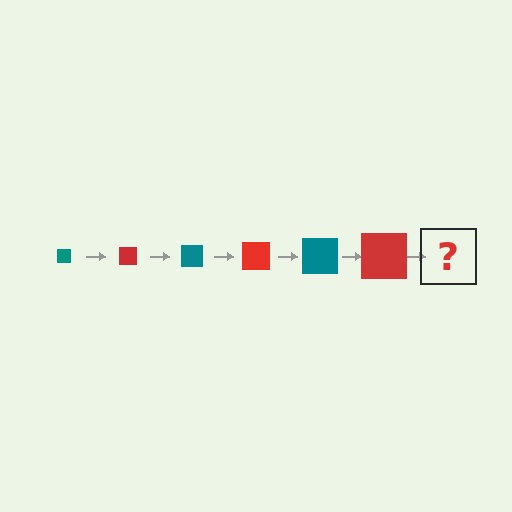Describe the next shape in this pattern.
It should be a teal square, larger than the previous one.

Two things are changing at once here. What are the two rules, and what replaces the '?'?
The two rules are that the square grows larger each step and the color cycles through teal and red. The '?' should be a teal square, larger than the previous one.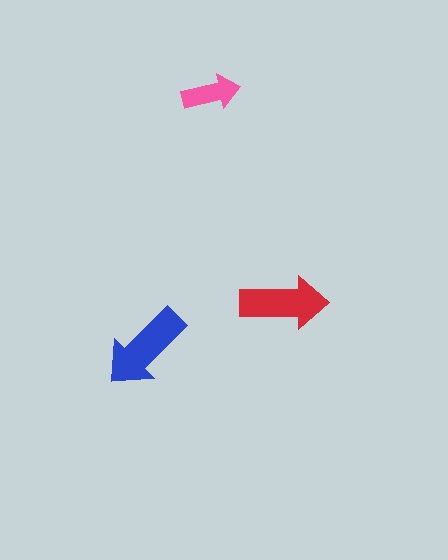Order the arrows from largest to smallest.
the blue one, the red one, the pink one.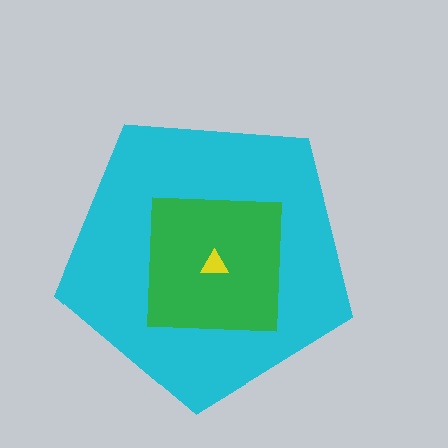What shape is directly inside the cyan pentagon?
The green square.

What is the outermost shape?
The cyan pentagon.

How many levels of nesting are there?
3.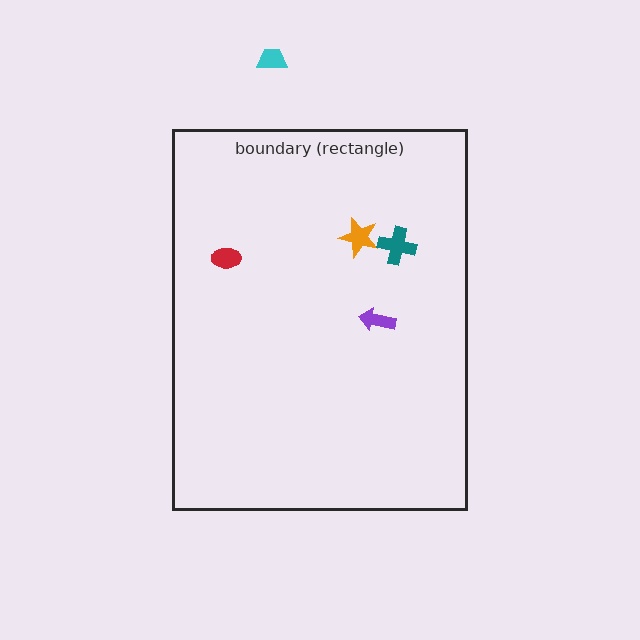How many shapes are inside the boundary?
4 inside, 1 outside.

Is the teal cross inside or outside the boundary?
Inside.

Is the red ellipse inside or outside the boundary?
Inside.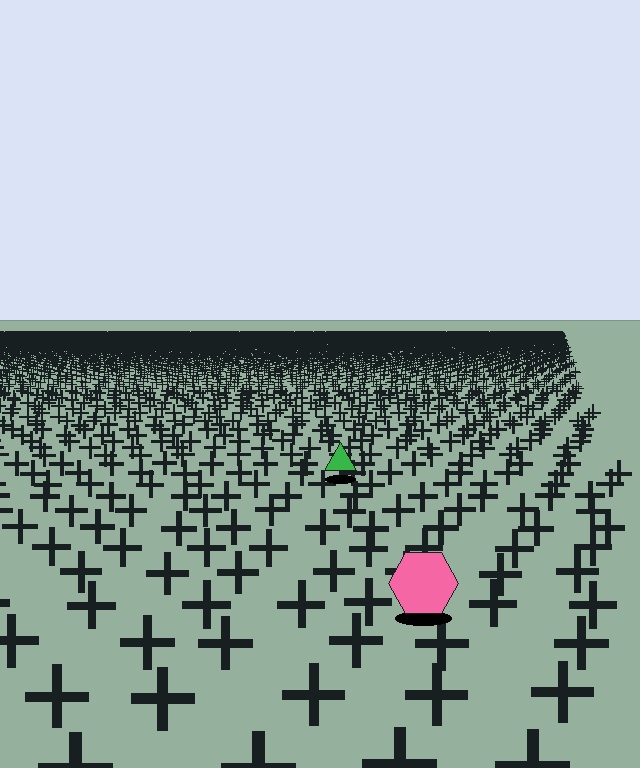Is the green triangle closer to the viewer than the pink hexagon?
No. The pink hexagon is closer — you can tell from the texture gradient: the ground texture is coarser near it.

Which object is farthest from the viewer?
The green triangle is farthest from the viewer. It appears smaller and the ground texture around it is denser.